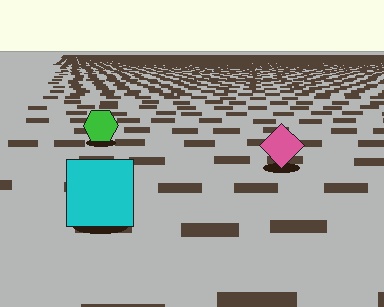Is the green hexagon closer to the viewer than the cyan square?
No. The cyan square is closer — you can tell from the texture gradient: the ground texture is coarser near it.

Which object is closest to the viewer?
The cyan square is closest. The texture marks near it are larger and more spread out.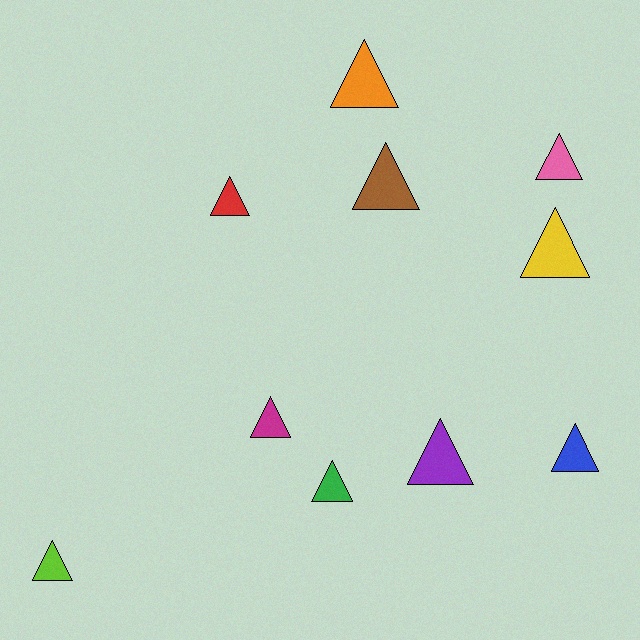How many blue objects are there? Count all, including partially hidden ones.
There is 1 blue object.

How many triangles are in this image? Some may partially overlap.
There are 10 triangles.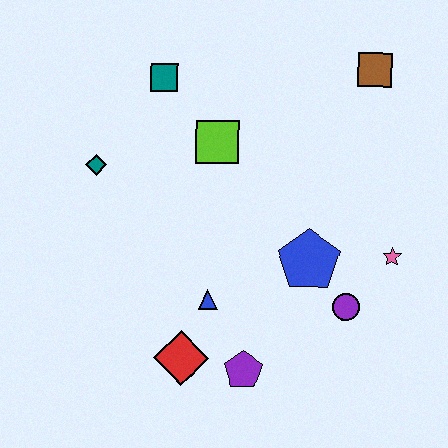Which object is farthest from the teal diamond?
The pink star is farthest from the teal diamond.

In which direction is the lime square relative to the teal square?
The lime square is below the teal square.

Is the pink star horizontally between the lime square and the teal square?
No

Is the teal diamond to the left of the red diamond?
Yes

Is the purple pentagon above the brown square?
No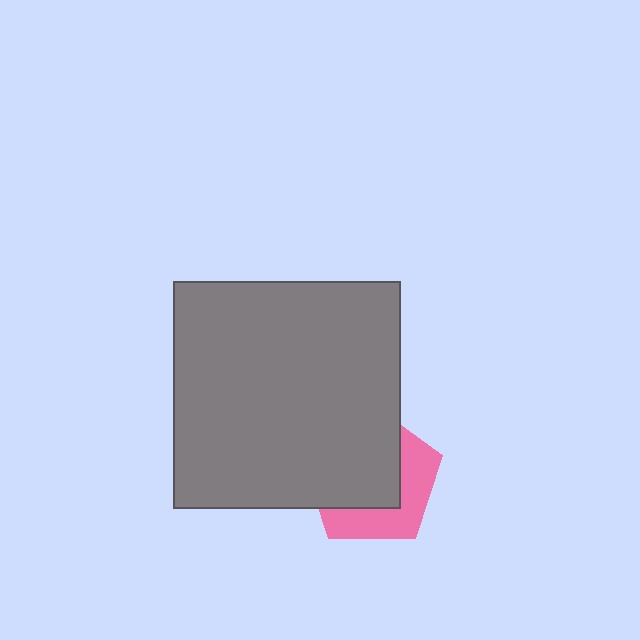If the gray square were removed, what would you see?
You would see the complete pink pentagon.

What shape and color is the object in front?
The object in front is a gray square.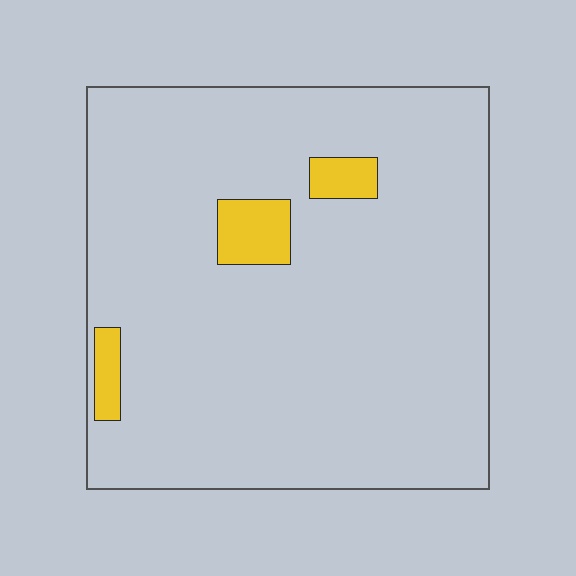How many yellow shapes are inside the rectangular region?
3.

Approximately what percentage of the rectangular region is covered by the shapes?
Approximately 5%.